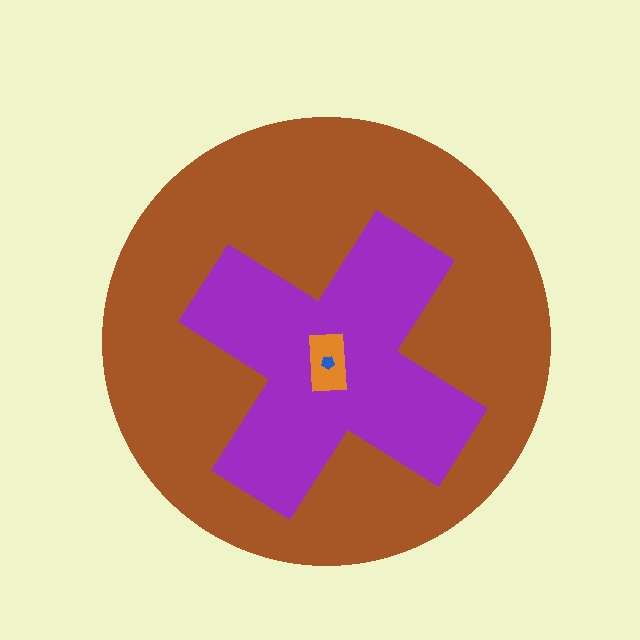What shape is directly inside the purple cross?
The orange rectangle.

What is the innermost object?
The blue pentagon.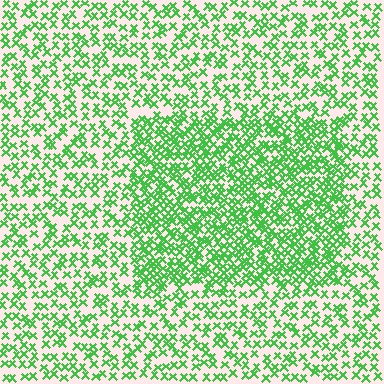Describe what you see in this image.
The image contains small green elements arranged at two different densities. A rectangle-shaped region is visible where the elements are more densely packed than the surrounding area.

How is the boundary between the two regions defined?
The boundary is defined by a change in element density (approximately 1.9x ratio). All elements are the same color, size, and shape.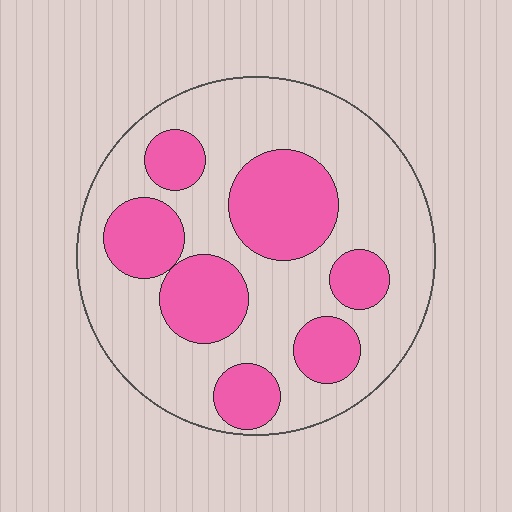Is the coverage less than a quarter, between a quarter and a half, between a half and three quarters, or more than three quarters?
Between a quarter and a half.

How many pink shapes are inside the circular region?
7.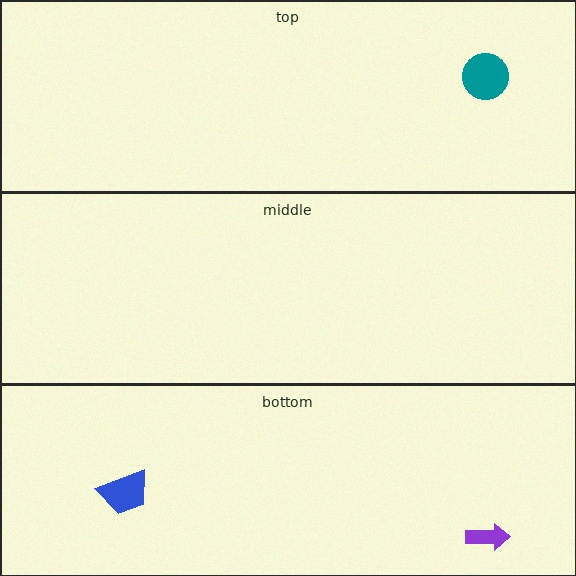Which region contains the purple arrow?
The bottom region.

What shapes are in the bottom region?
The blue trapezoid, the purple arrow.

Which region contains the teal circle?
The top region.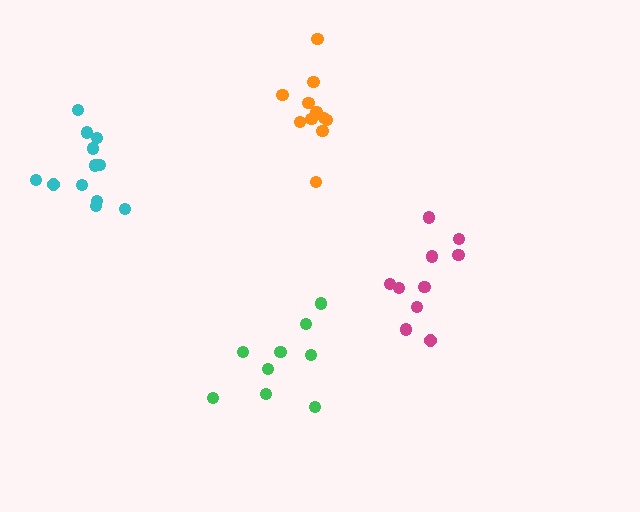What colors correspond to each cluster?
The clusters are colored: magenta, green, cyan, orange.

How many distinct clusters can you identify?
There are 4 distinct clusters.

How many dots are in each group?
Group 1: 10 dots, Group 2: 9 dots, Group 3: 12 dots, Group 4: 11 dots (42 total).